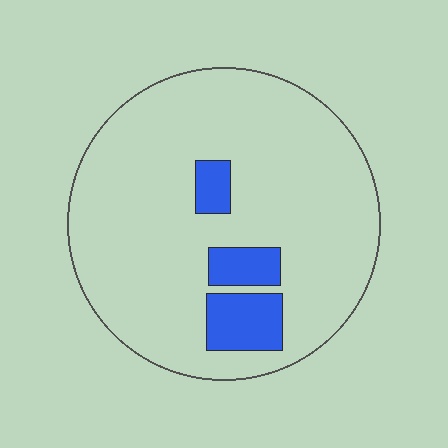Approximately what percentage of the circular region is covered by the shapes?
Approximately 10%.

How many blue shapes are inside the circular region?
3.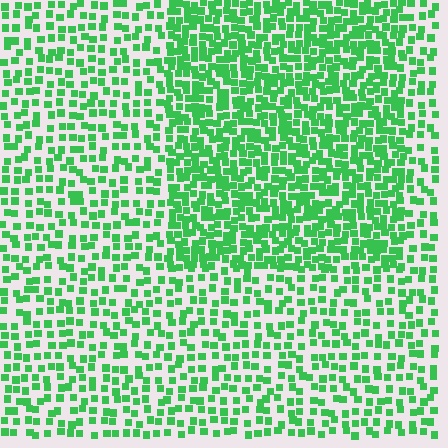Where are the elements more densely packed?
The elements are more densely packed inside the rectangle boundary.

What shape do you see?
I see a rectangle.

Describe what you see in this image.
The image contains small green elements arranged at two different densities. A rectangle-shaped region is visible where the elements are more densely packed than the surrounding area.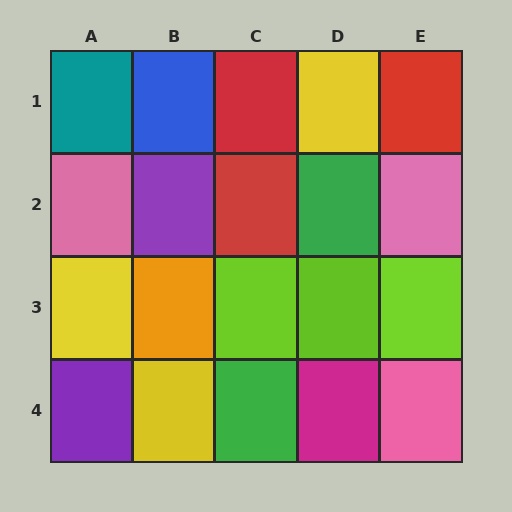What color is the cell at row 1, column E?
Red.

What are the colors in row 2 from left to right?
Pink, purple, red, green, pink.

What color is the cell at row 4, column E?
Pink.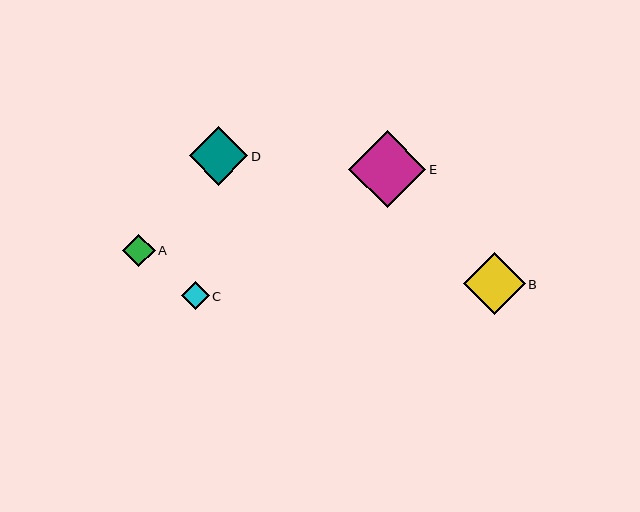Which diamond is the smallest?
Diamond C is the smallest with a size of approximately 28 pixels.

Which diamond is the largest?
Diamond E is the largest with a size of approximately 77 pixels.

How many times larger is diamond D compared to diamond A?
Diamond D is approximately 1.8 times the size of diamond A.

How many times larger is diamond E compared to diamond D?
Diamond E is approximately 1.3 times the size of diamond D.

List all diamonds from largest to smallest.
From largest to smallest: E, B, D, A, C.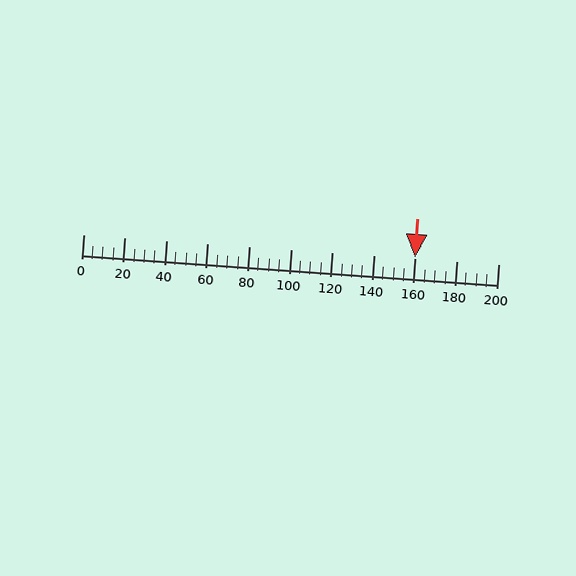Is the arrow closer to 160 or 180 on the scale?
The arrow is closer to 160.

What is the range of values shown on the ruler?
The ruler shows values from 0 to 200.